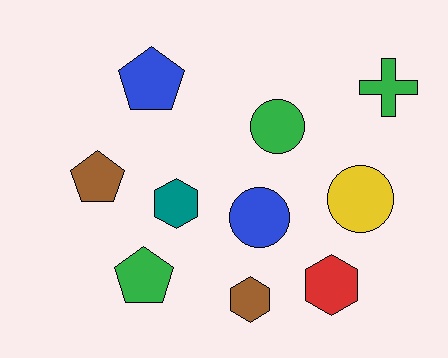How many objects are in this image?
There are 10 objects.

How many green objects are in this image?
There are 3 green objects.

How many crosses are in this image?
There is 1 cross.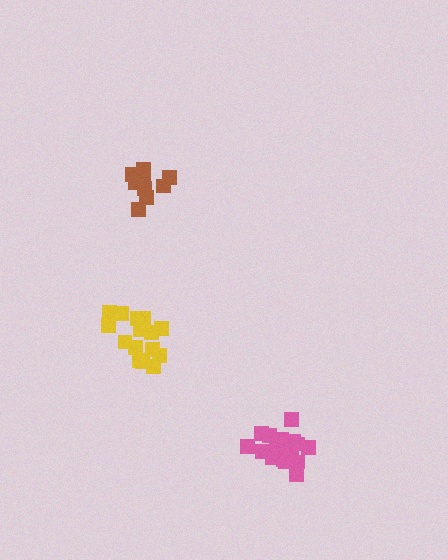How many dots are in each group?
Group 1: 17 dots, Group 2: 16 dots, Group 3: 11 dots (44 total).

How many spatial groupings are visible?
There are 3 spatial groupings.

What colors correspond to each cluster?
The clusters are colored: pink, yellow, brown.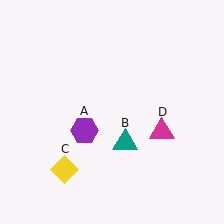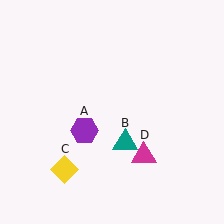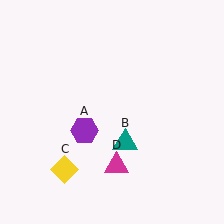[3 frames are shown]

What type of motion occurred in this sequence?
The magenta triangle (object D) rotated clockwise around the center of the scene.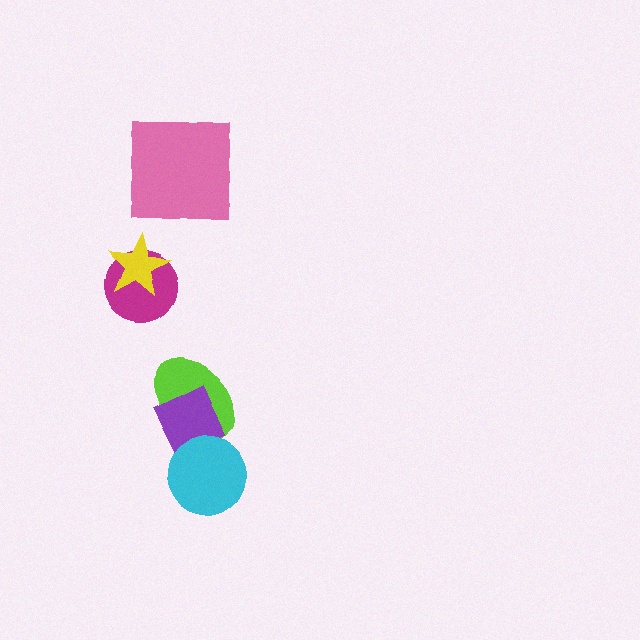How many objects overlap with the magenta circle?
1 object overlaps with the magenta circle.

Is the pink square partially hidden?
No, no other shape covers it.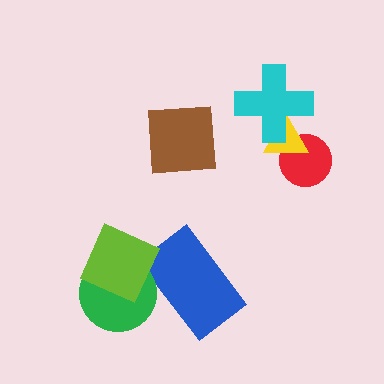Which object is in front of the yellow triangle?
The cyan cross is in front of the yellow triangle.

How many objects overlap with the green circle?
2 objects overlap with the green circle.